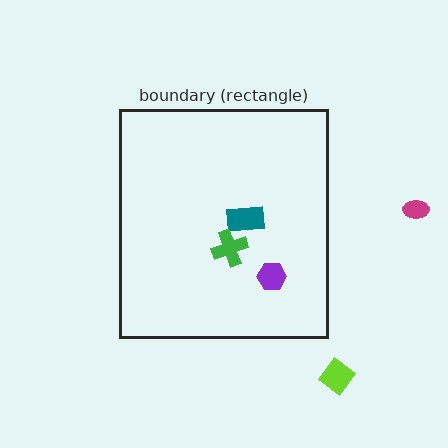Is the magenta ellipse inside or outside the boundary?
Outside.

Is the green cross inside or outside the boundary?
Inside.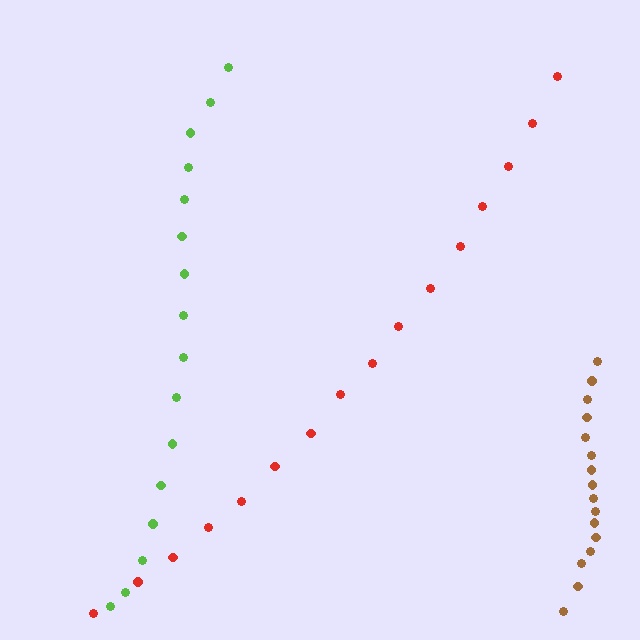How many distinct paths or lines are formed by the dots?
There are 3 distinct paths.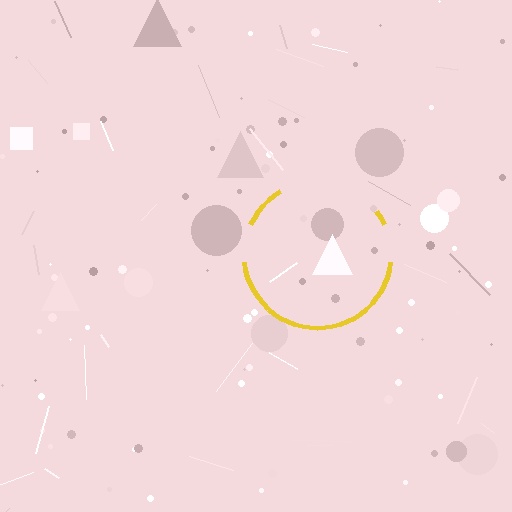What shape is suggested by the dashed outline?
The dashed outline suggests a circle.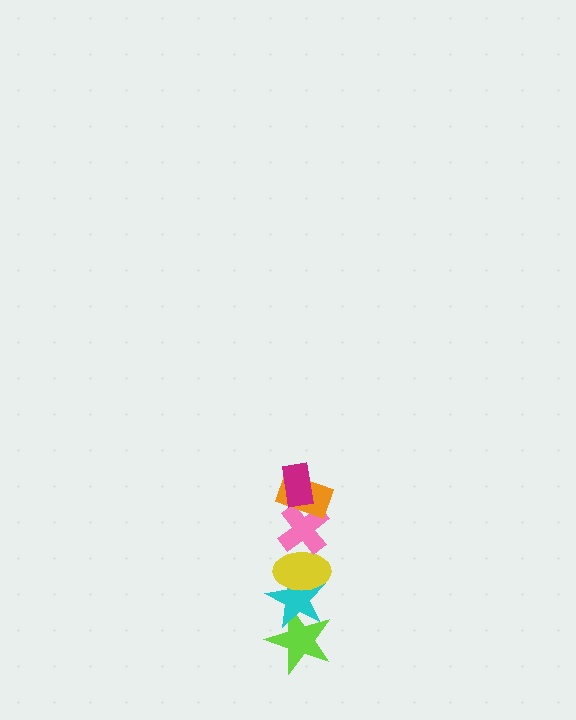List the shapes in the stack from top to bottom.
From top to bottom: the magenta rectangle, the orange rectangle, the pink cross, the yellow ellipse, the cyan star, the lime star.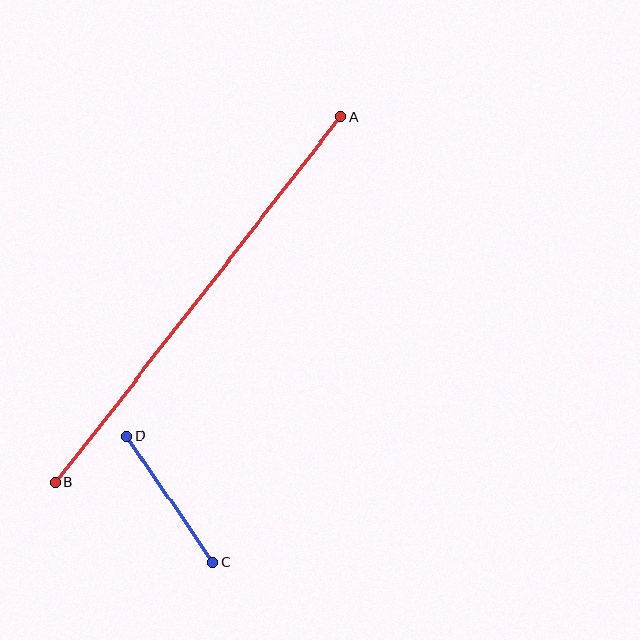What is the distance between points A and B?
The distance is approximately 464 pixels.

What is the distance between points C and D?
The distance is approximately 153 pixels.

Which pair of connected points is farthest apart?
Points A and B are farthest apart.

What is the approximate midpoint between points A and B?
The midpoint is at approximately (198, 300) pixels.